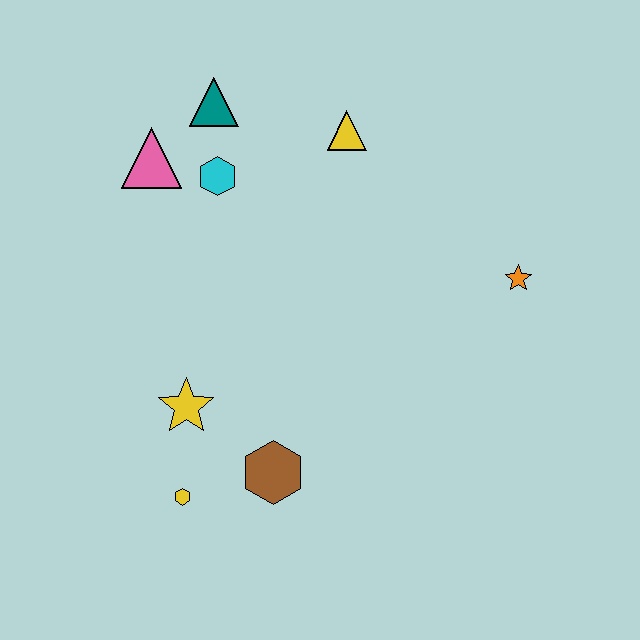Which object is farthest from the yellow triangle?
The yellow hexagon is farthest from the yellow triangle.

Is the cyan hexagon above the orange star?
Yes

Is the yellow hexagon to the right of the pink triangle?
Yes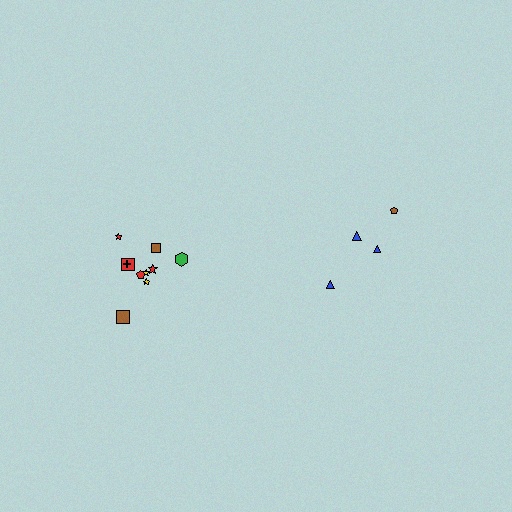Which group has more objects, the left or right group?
The left group.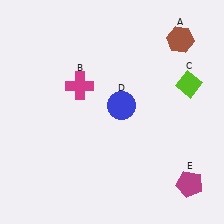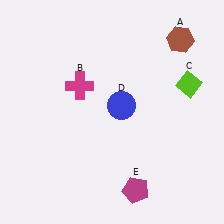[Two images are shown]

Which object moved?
The magenta pentagon (E) moved left.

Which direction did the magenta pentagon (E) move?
The magenta pentagon (E) moved left.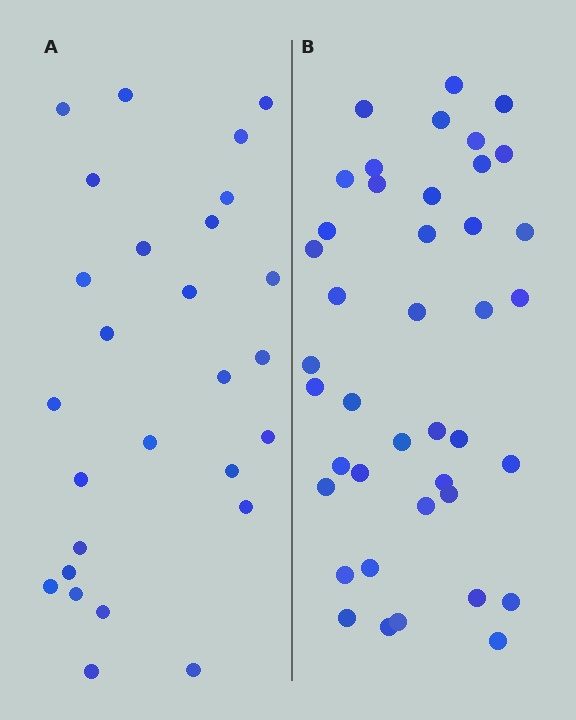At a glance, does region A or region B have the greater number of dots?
Region B (the right region) has more dots.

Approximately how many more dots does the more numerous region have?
Region B has approximately 15 more dots than region A.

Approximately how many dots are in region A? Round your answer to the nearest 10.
About 30 dots. (The exact count is 27, which rounds to 30.)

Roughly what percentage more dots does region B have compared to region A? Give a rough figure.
About 50% more.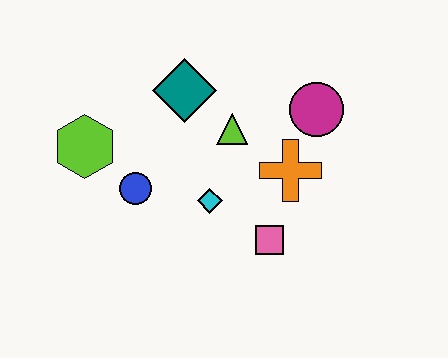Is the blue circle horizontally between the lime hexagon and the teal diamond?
Yes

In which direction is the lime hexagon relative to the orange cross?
The lime hexagon is to the left of the orange cross.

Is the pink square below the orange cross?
Yes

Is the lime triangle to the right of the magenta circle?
No